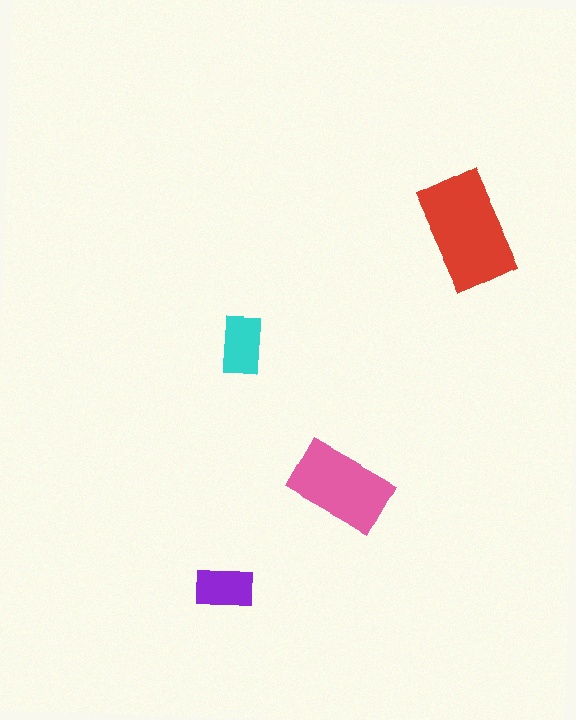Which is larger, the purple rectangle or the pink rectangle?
The pink one.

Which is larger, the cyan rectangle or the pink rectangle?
The pink one.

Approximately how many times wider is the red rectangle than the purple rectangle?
About 2 times wider.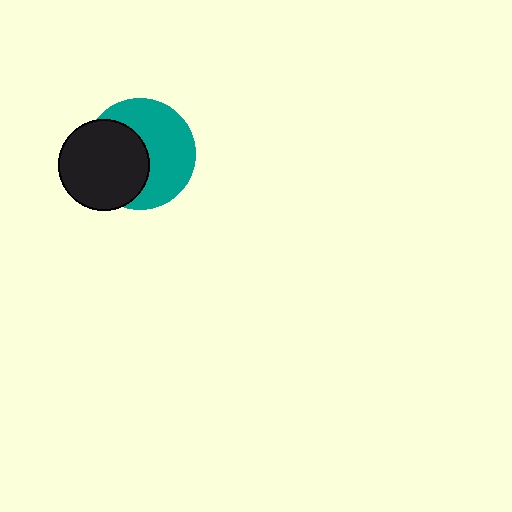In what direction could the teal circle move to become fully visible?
The teal circle could move right. That would shift it out from behind the black circle entirely.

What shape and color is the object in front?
The object in front is a black circle.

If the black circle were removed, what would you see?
You would see the complete teal circle.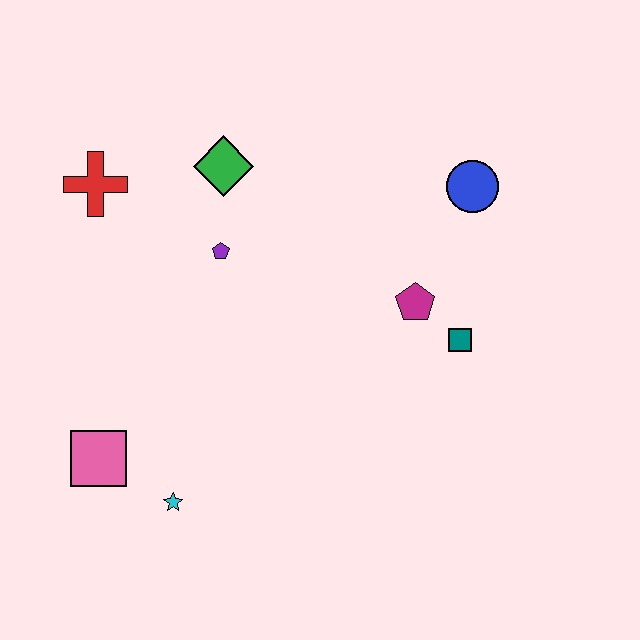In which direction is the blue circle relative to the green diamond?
The blue circle is to the right of the green diamond.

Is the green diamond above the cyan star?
Yes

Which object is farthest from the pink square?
The blue circle is farthest from the pink square.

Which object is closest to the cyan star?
The pink square is closest to the cyan star.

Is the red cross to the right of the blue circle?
No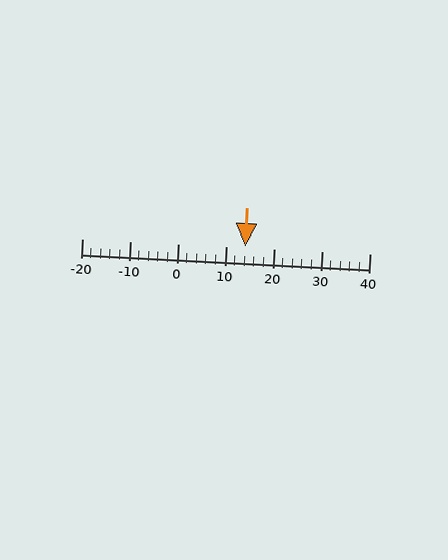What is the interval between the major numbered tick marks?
The major tick marks are spaced 10 units apart.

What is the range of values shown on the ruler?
The ruler shows values from -20 to 40.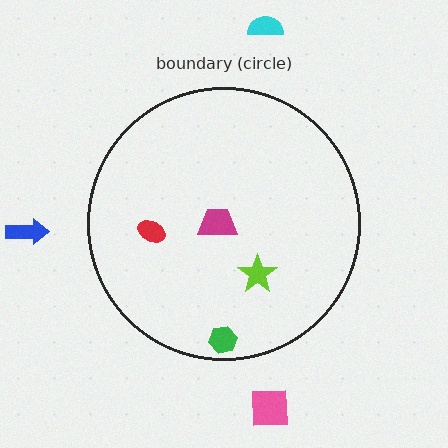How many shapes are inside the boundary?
4 inside, 3 outside.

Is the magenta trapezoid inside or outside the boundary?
Inside.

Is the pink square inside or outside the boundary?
Outside.